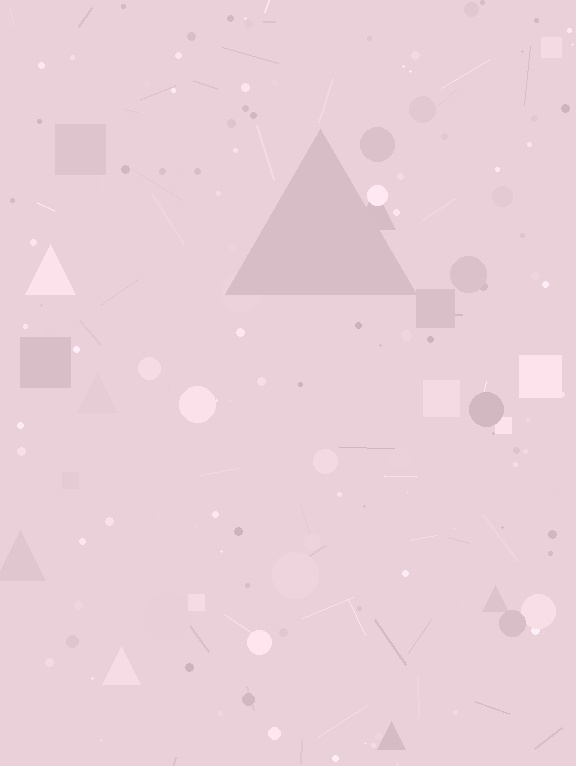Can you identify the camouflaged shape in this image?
The camouflaged shape is a triangle.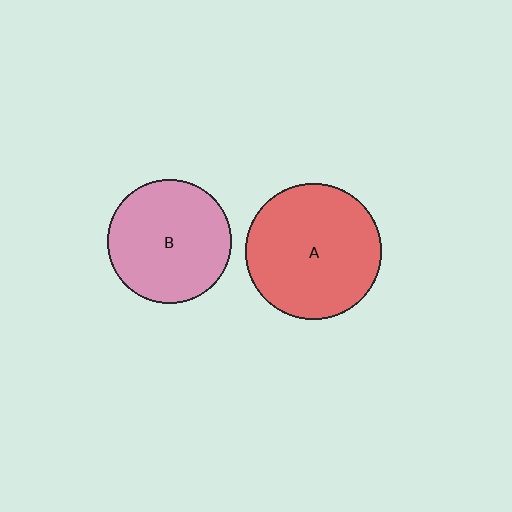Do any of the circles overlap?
No, none of the circles overlap.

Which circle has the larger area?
Circle A (red).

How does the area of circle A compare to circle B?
Approximately 1.2 times.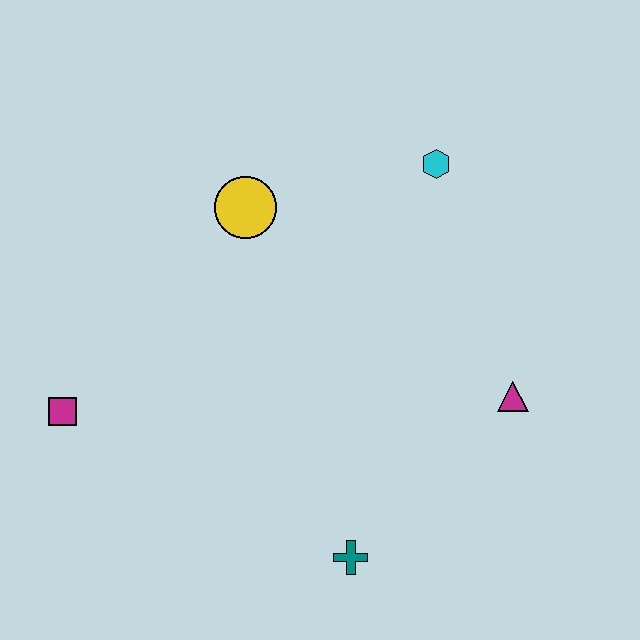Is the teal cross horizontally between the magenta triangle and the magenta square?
Yes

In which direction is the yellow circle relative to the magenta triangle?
The yellow circle is to the left of the magenta triangle.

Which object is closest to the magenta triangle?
The teal cross is closest to the magenta triangle.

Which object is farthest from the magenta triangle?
The magenta square is farthest from the magenta triangle.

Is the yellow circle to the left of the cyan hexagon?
Yes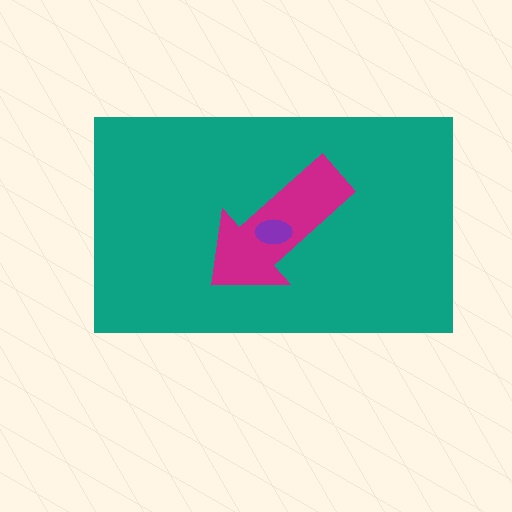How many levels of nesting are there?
3.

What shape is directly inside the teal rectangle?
The magenta arrow.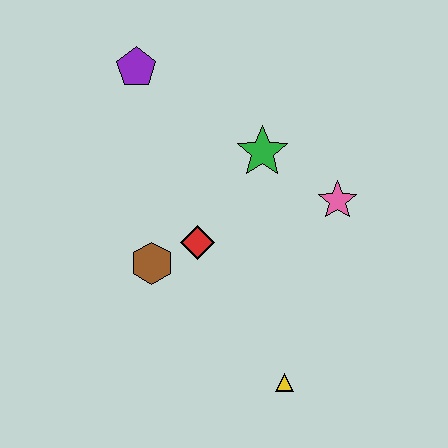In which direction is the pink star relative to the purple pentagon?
The pink star is to the right of the purple pentagon.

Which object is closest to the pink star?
The green star is closest to the pink star.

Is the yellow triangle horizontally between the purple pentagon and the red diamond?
No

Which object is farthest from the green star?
The yellow triangle is farthest from the green star.